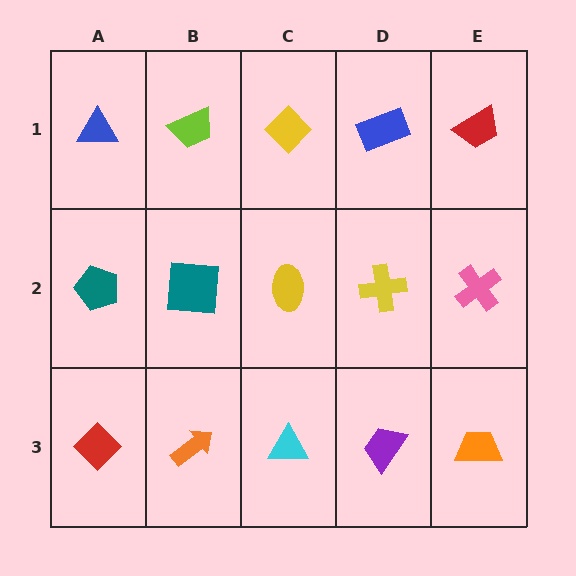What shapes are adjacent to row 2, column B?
A lime trapezoid (row 1, column B), an orange arrow (row 3, column B), a teal pentagon (row 2, column A), a yellow ellipse (row 2, column C).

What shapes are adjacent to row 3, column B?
A teal square (row 2, column B), a red diamond (row 3, column A), a cyan triangle (row 3, column C).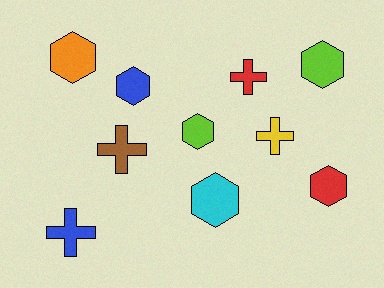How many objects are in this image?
There are 10 objects.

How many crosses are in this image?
There are 4 crosses.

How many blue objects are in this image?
There are 2 blue objects.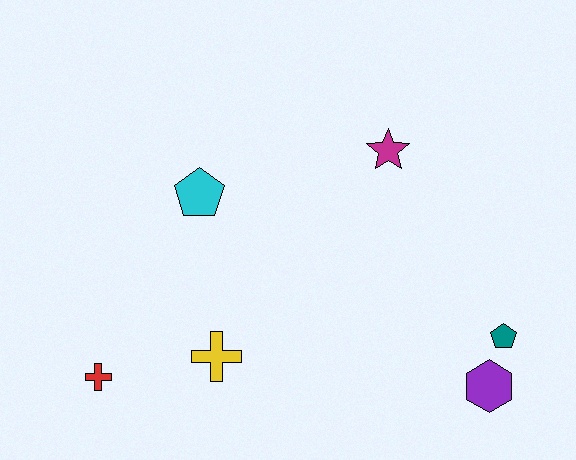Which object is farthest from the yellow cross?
The teal pentagon is farthest from the yellow cross.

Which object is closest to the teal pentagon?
The purple hexagon is closest to the teal pentagon.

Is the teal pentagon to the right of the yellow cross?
Yes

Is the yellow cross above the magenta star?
No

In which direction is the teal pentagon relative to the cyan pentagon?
The teal pentagon is to the right of the cyan pentagon.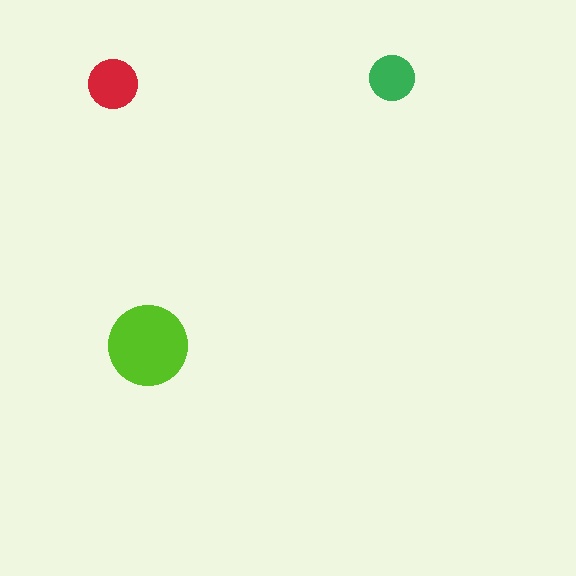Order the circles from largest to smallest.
the lime one, the red one, the green one.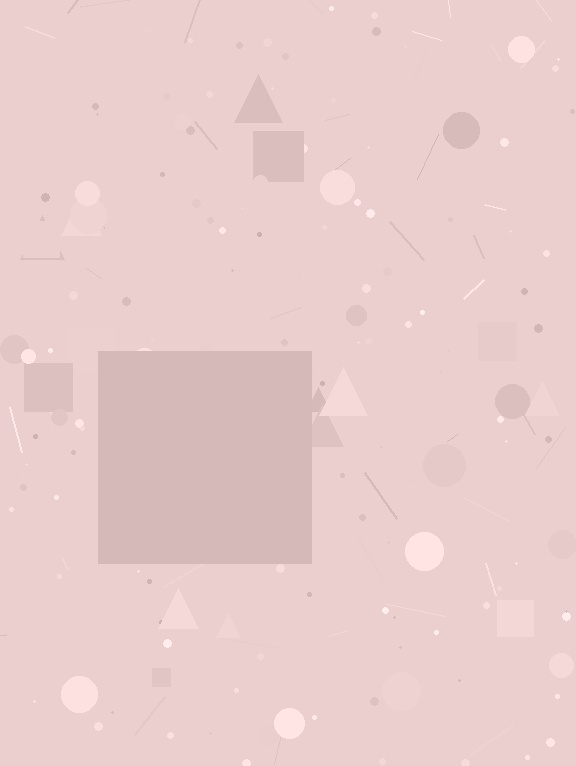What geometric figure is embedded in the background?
A square is embedded in the background.